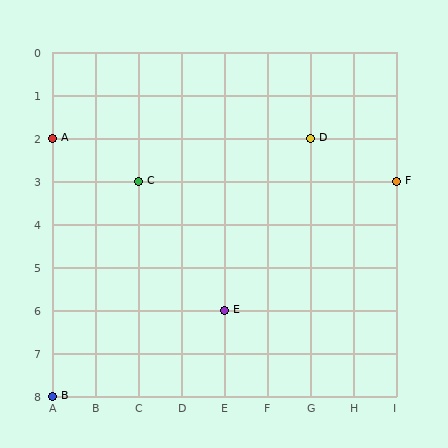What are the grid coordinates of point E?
Point E is at grid coordinates (E, 6).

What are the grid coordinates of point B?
Point B is at grid coordinates (A, 8).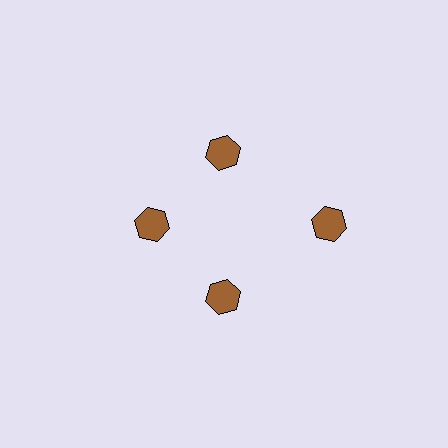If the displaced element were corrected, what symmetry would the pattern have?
It would have 4-fold rotational symmetry — the pattern would map onto itself every 90 degrees.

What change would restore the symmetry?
The symmetry would be restored by moving it inward, back onto the ring so that all 4 hexagons sit at equal angles and equal distance from the center.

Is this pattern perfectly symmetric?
No. The 4 brown hexagons are arranged in a ring, but one element near the 3 o'clock position is pushed outward from the center, breaking the 4-fold rotational symmetry.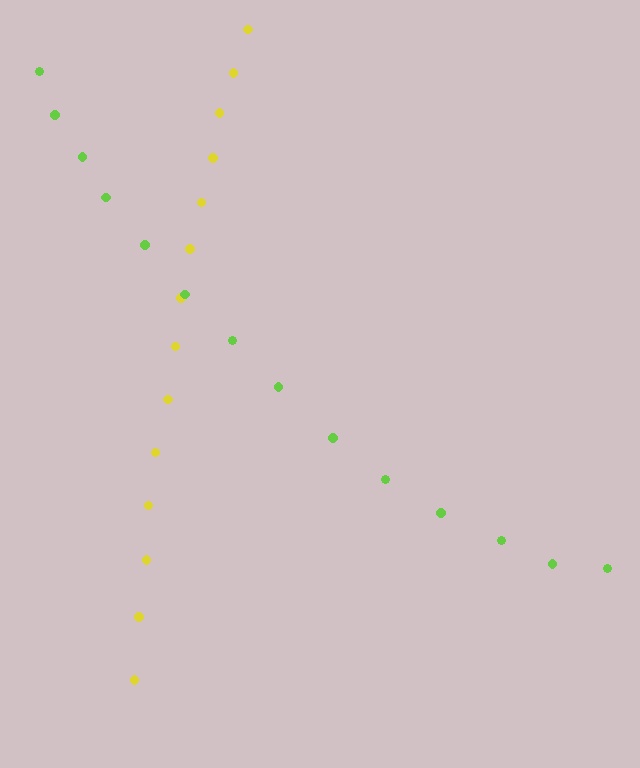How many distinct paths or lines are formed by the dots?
There are 2 distinct paths.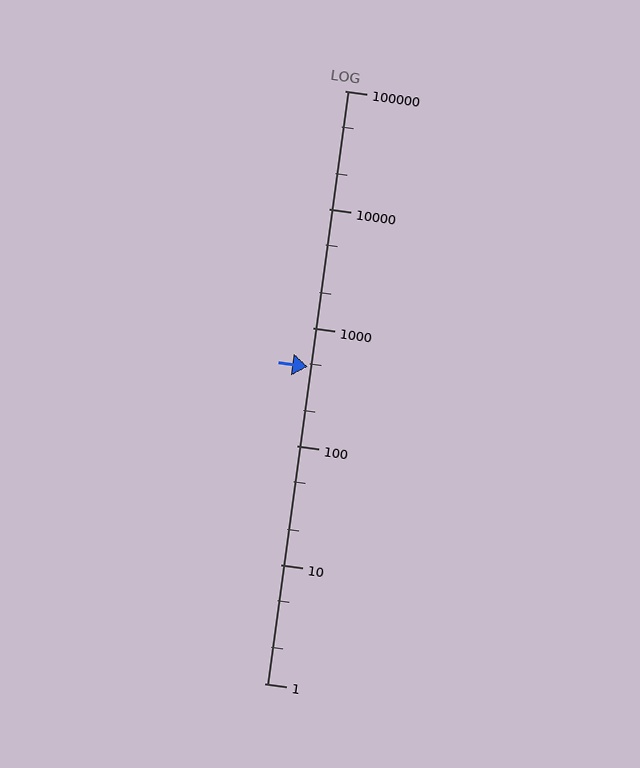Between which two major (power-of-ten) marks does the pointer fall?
The pointer is between 100 and 1000.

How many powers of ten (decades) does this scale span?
The scale spans 5 decades, from 1 to 100000.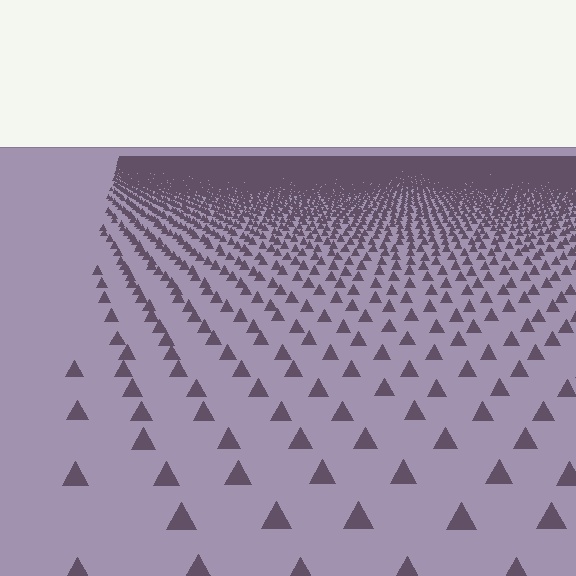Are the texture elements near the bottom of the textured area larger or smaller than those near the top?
Larger. Near the bottom, elements are closer to the viewer and appear at a bigger on-screen size.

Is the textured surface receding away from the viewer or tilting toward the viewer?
The surface is receding away from the viewer. Texture elements get smaller and denser toward the top.